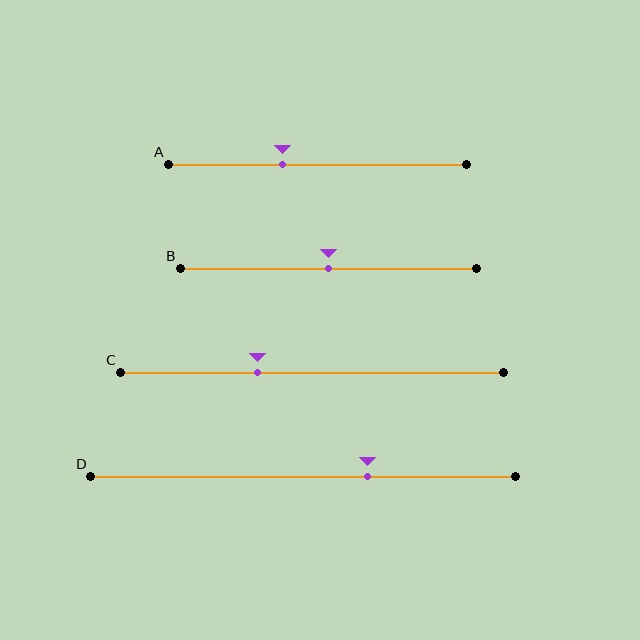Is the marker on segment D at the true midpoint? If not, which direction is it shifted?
No, the marker on segment D is shifted to the right by about 15% of the segment length.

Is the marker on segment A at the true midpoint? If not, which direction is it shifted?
No, the marker on segment A is shifted to the left by about 12% of the segment length.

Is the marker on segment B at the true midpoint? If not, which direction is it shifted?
Yes, the marker on segment B is at the true midpoint.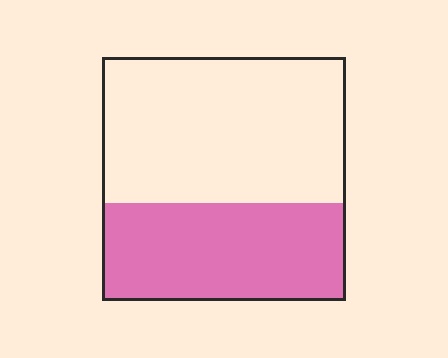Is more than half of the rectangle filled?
No.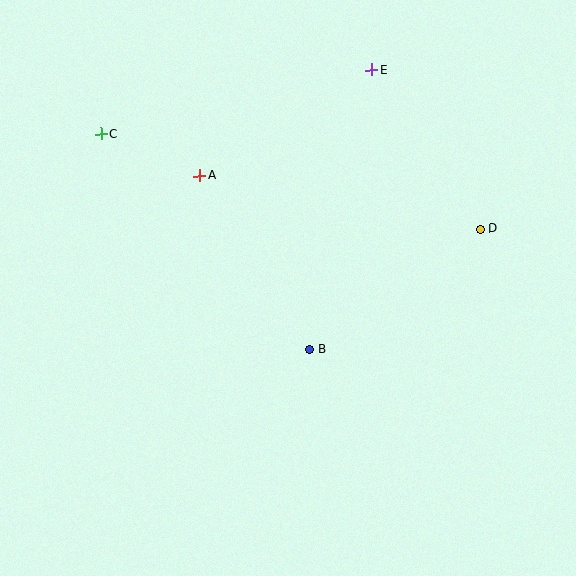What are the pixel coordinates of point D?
Point D is at (480, 229).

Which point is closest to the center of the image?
Point B at (310, 350) is closest to the center.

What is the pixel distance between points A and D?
The distance between A and D is 285 pixels.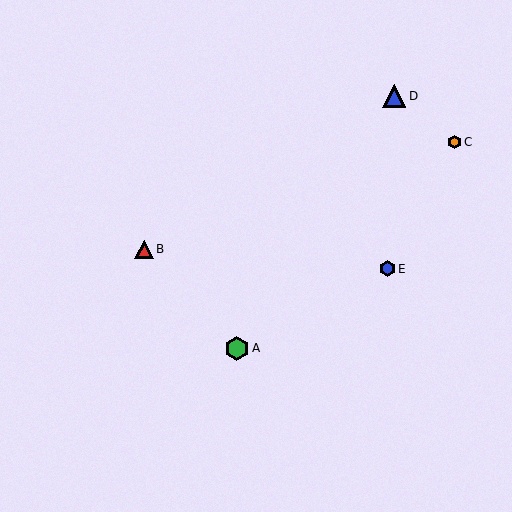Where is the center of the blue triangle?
The center of the blue triangle is at (394, 96).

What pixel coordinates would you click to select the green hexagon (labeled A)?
Click at (237, 348) to select the green hexagon A.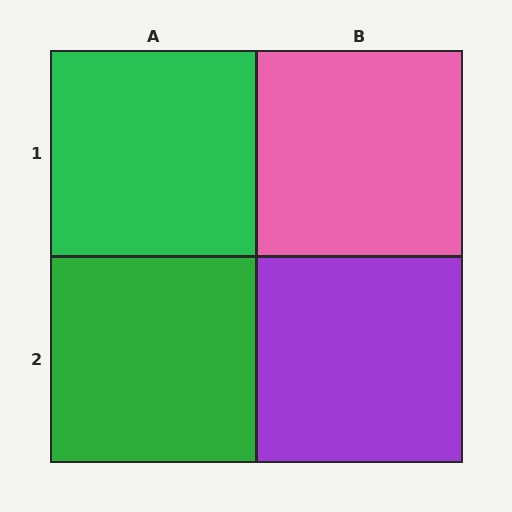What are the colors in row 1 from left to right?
Green, pink.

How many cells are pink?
1 cell is pink.